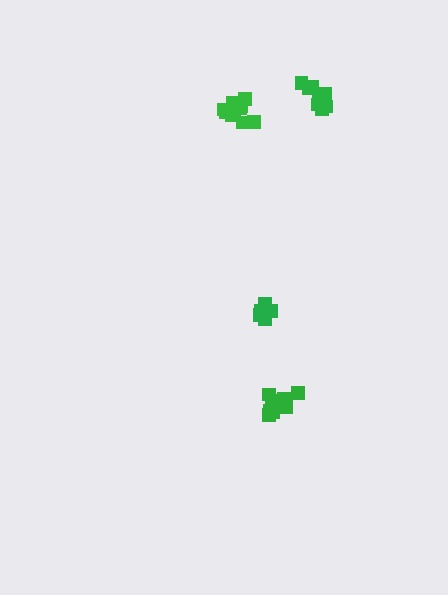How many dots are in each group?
Group 1: 10 dots, Group 2: 6 dots, Group 3: 9 dots, Group 4: 10 dots (35 total).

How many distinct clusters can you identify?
There are 4 distinct clusters.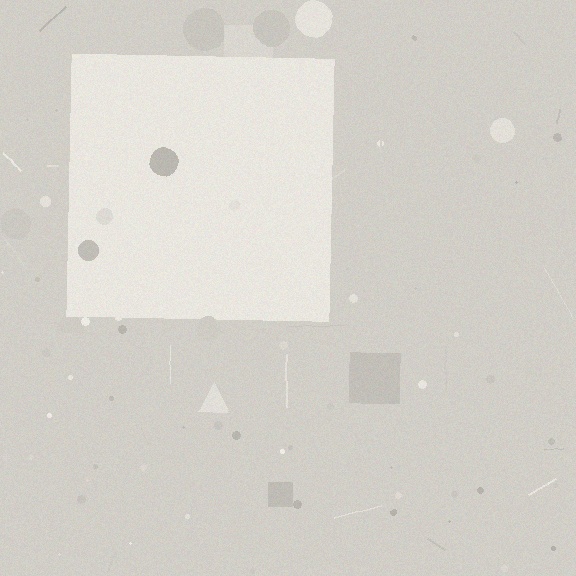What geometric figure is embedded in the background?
A square is embedded in the background.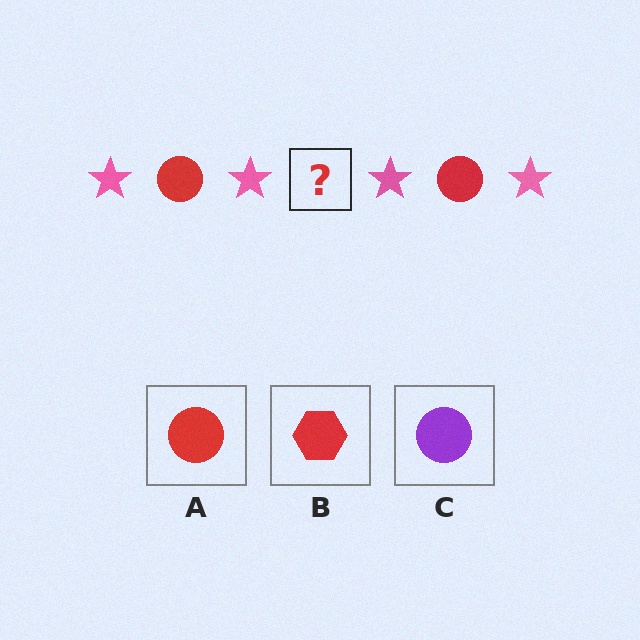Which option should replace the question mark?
Option A.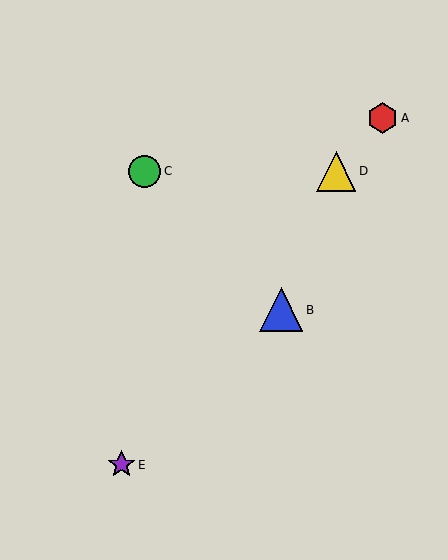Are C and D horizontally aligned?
Yes, both are at y≈171.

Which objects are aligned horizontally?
Objects C, D are aligned horizontally.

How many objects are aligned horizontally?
2 objects (C, D) are aligned horizontally.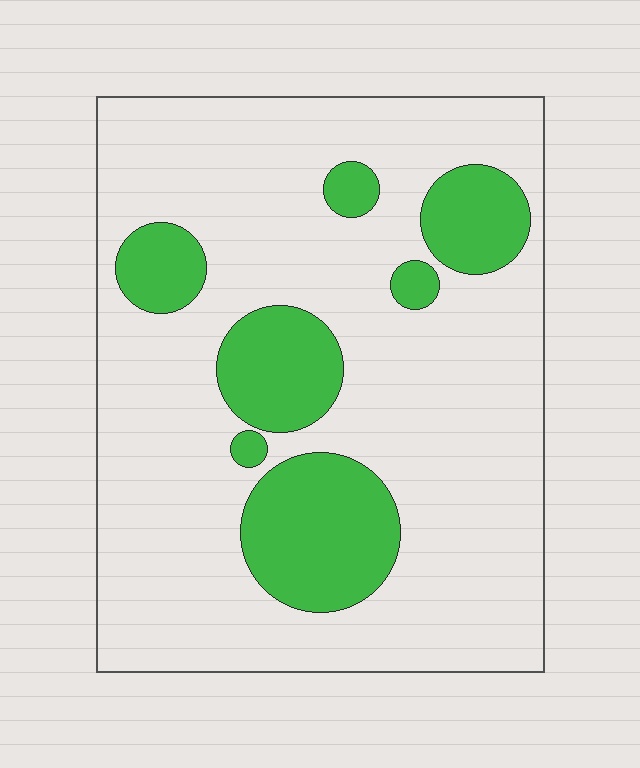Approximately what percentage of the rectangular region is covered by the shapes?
Approximately 20%.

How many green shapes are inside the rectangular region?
7.